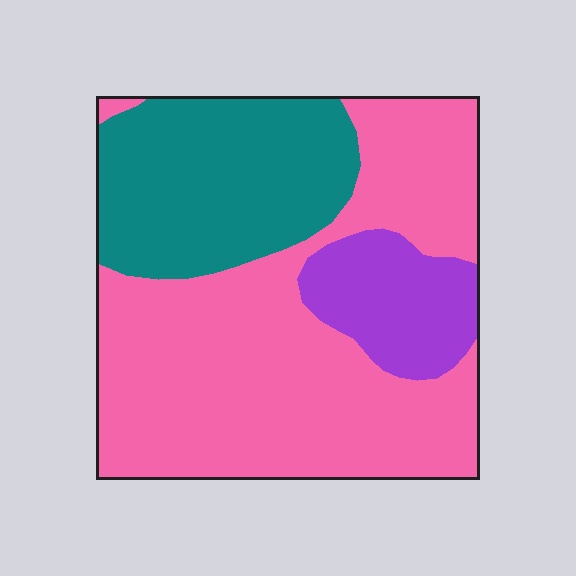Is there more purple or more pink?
Pink.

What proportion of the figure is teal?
Teal takes up between a sixth and a third of the figure.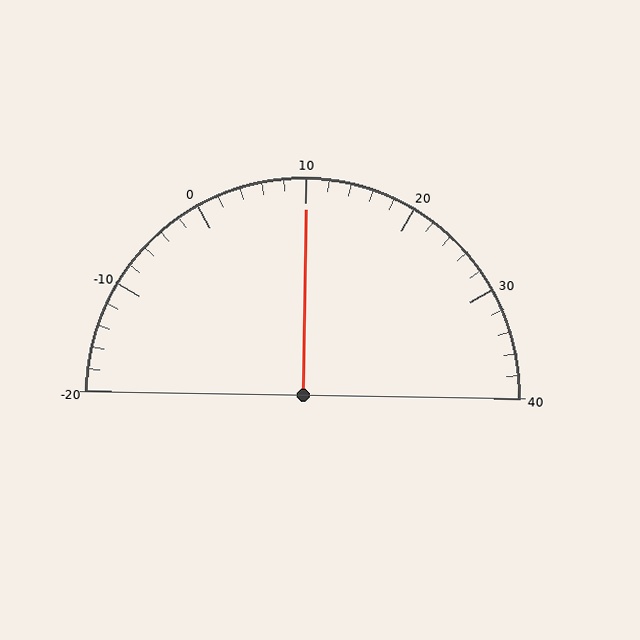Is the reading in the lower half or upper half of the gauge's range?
The reading is in the upper half of the range (-20 to 40).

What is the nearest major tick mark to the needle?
The nearest major tick mark is 10.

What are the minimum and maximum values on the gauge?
The gauge ranges from -20 to 40.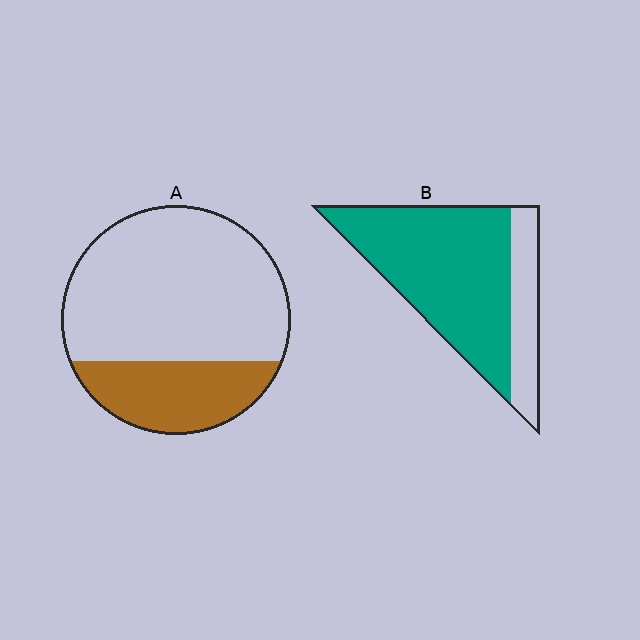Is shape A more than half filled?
No.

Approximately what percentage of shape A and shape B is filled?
A is approximately 30% and B is approximately 75%.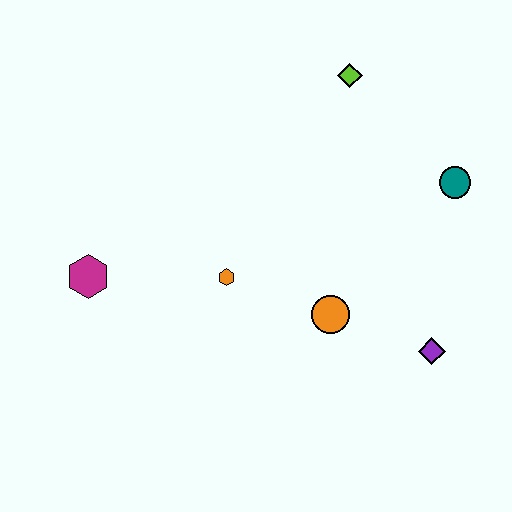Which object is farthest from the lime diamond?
The magenta hexagon is farthest from the lime diamond.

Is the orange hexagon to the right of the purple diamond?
No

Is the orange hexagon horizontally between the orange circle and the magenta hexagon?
Yes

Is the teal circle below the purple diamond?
No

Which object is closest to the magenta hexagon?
The orange hexagon is closest to the magenta hexagon.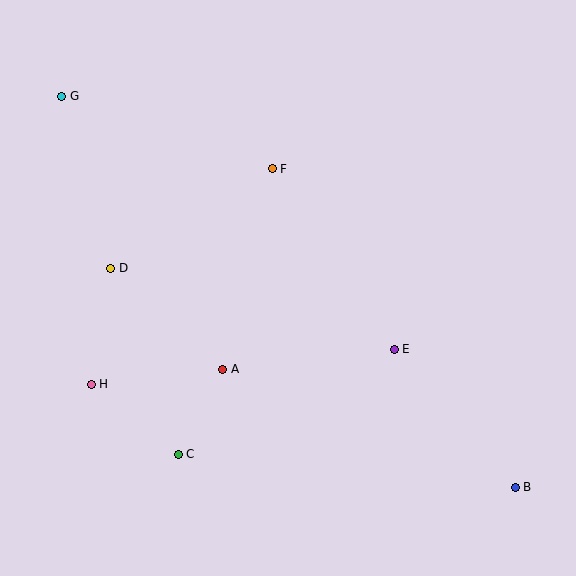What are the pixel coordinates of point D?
Point D is at (111, 268).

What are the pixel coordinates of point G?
Point G is at (62, 96).